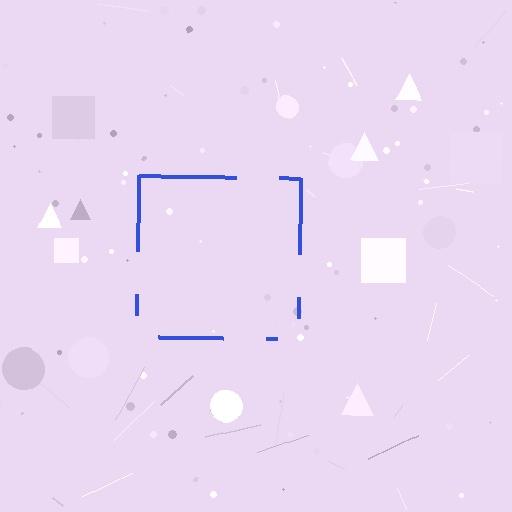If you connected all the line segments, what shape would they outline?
They would outline a square.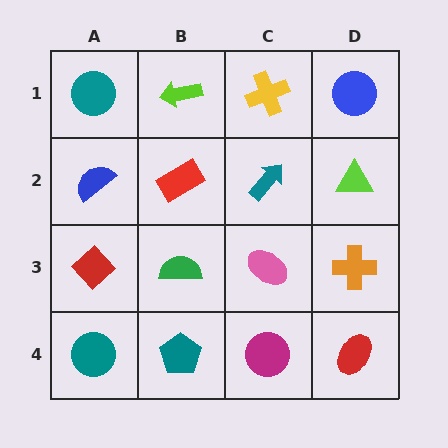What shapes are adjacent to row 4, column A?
A red diamond (row 3, column A), a teal pentagon (row 4, column B).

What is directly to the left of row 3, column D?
A pink ellipse.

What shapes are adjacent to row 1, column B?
A red rectangle (row 2, column B), a teal circle (row 1, column A), a yellow cross (row 1, column C).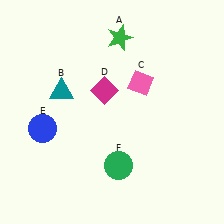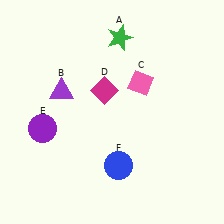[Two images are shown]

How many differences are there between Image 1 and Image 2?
There are 3 differences between the two images.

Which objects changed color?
B changed from teal to purple. E changed from blue to purple. F changed from green to blue.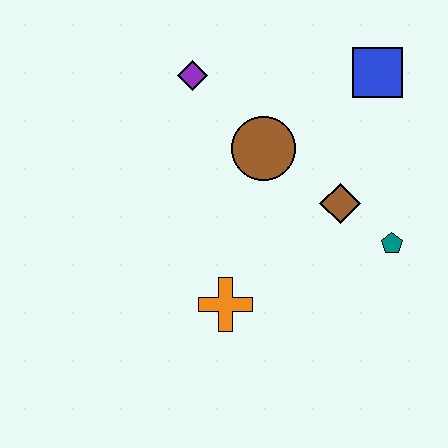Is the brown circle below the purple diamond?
Yes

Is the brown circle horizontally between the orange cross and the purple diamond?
No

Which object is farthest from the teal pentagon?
The purple diamond is farthest from the teal pentagon.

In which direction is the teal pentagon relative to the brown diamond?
The teal pentagon is to the right of the brown diamond.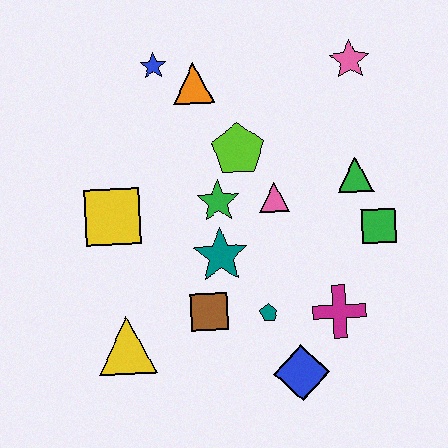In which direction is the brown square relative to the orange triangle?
The brown square is below the orange triangle.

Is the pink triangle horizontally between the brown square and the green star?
No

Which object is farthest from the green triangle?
The yellow triangle is farthest from the green triangle.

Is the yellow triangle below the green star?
Yes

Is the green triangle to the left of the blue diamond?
No